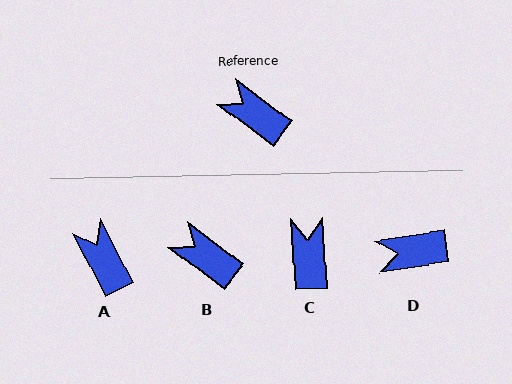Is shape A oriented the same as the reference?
No, it is off by about 26 degrees.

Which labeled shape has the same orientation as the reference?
B.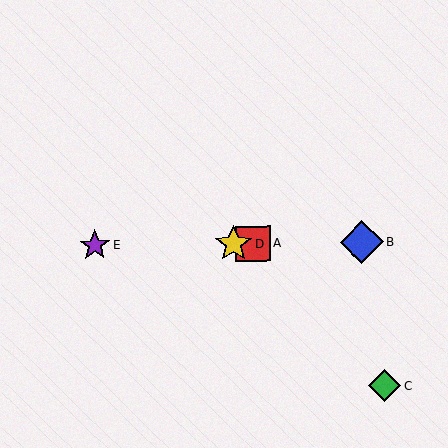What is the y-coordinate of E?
Object E is at y≈245.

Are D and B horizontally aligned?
Yes, both are at y≈244.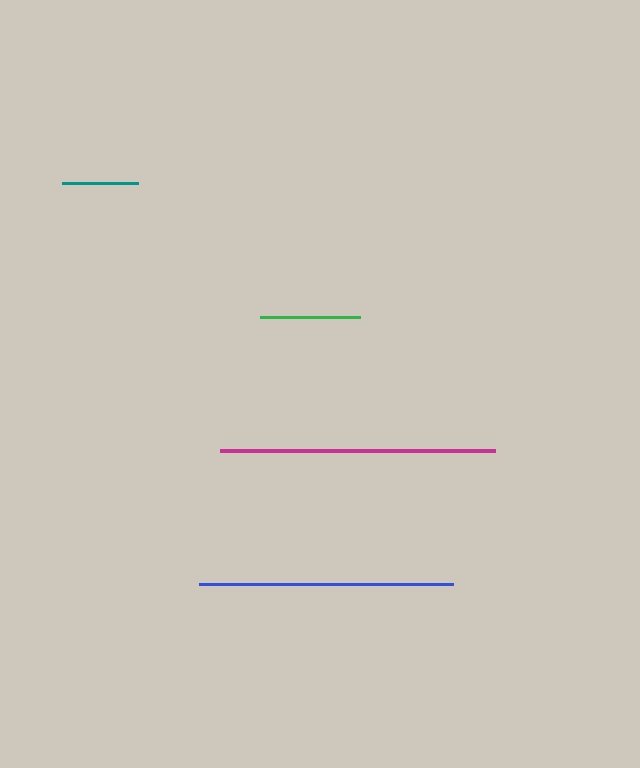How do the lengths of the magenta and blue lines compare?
The magenta and blue lines are approximately the same length.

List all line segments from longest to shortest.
From longest to shortest: magenta, blue, green, teal.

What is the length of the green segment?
The green segment is approximately 99 pixels long.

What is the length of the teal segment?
The teal segment is approximately 76 pixels long.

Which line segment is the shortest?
The teal line is the shortest at approximately 76 pixels.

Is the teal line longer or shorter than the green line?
The green line is longer than the teal line.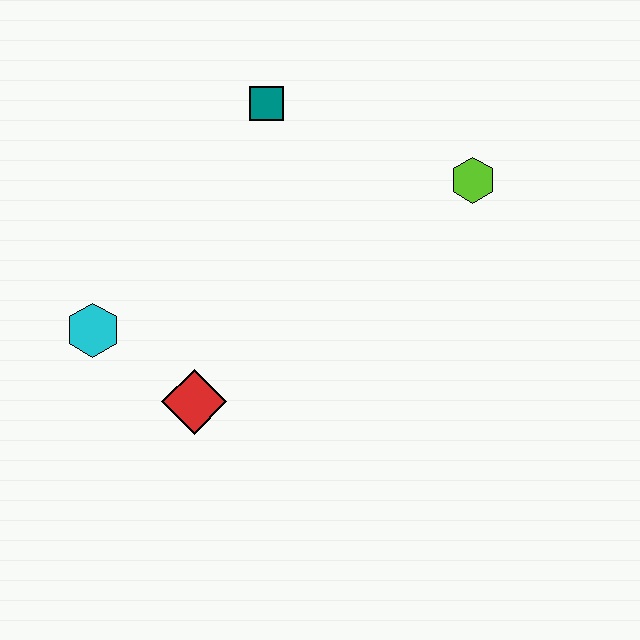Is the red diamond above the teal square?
No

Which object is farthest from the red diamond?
The lime hexagon is farthest from the red diamond.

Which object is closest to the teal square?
The lime hexagon is closest to the teal square.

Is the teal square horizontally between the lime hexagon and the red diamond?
Yes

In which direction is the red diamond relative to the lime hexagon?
The red diamond is to the left of the lime hexagon.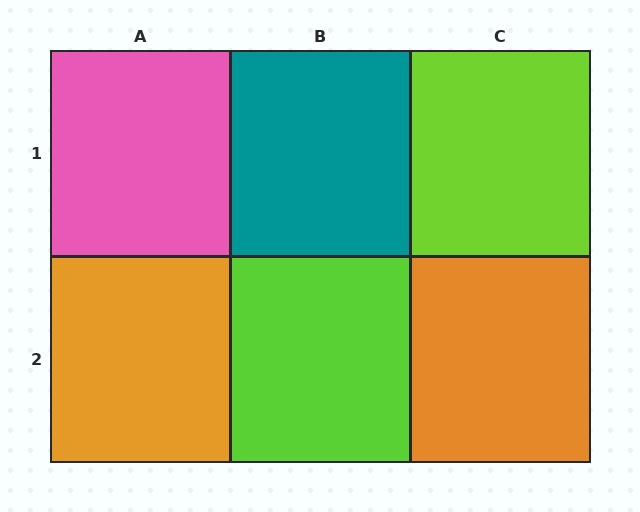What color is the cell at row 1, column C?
Lime.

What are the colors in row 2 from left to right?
Orange, lime, orange.